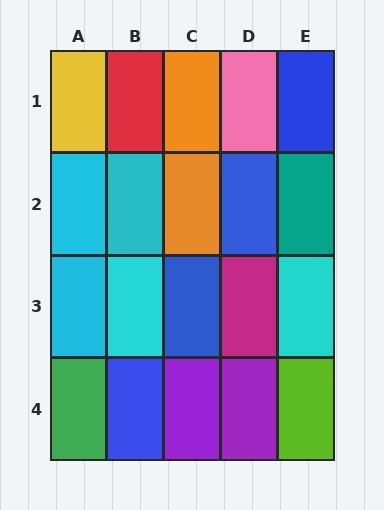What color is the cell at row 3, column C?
Blue.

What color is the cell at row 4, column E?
Lime.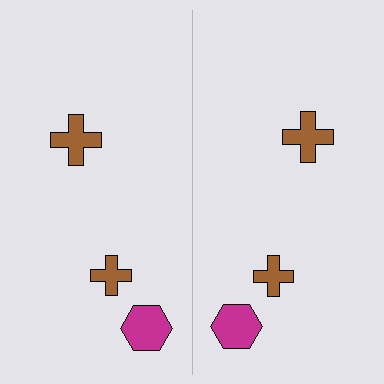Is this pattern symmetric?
Yes, this pattern has bilateral (reflection) symmetry.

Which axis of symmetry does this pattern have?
The pattern has a vertical axis of symmetry running through the center of the image.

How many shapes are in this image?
There are 6 shapes in this image.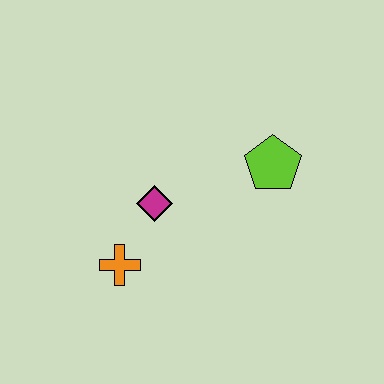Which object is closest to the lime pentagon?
The magenta diamond is closest to the lime pentagon.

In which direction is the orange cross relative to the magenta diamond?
The orange cross is below the magenta diamond.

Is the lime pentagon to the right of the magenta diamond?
Yes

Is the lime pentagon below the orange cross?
No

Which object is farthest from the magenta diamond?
The lime pentagon is farthest from the magenta diamond.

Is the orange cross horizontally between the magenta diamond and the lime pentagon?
No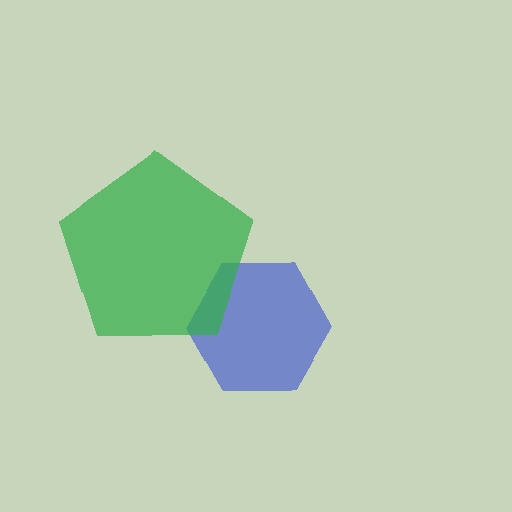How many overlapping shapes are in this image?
There are 2 overlapping shapes in the image.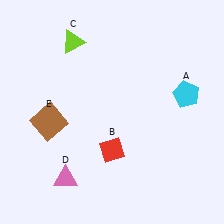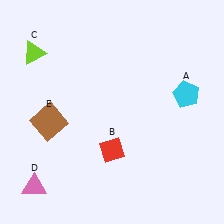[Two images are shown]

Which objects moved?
The objects that moved are: the lime triangle (C), the pink triangle (D).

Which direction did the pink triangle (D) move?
The pink triangle (D) moved left.